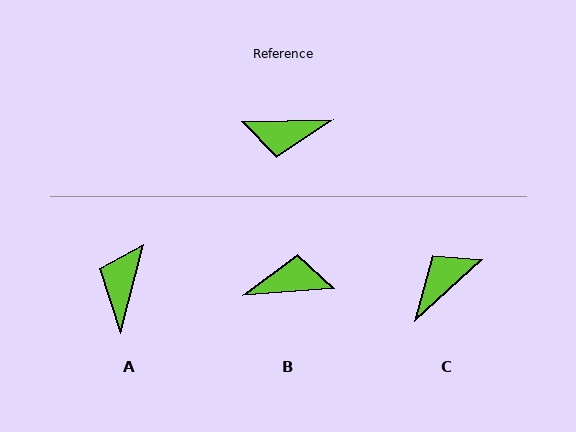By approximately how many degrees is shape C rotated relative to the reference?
Approximately 139 degrees clockwise.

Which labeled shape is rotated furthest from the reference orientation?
B, about 177 degrees away.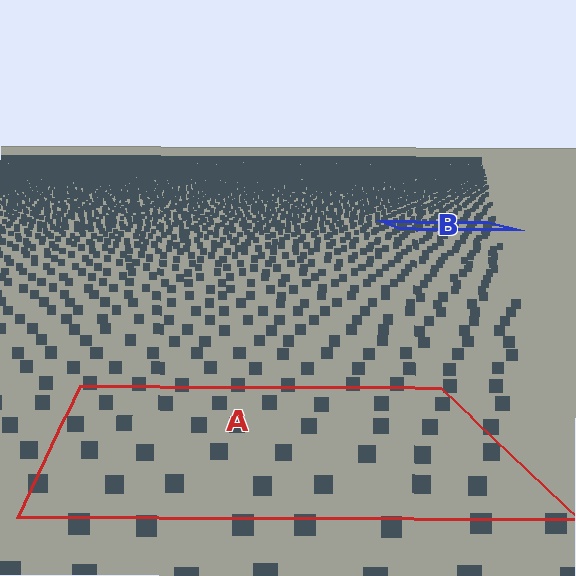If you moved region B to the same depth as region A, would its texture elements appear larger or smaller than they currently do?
They would appear larger. At a closer depth, the same texture elements are projected at a bigger on-screen size.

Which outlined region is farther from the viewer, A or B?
Region B is farther from the viewer — the texture elements inside it appear smaller and more densely packed.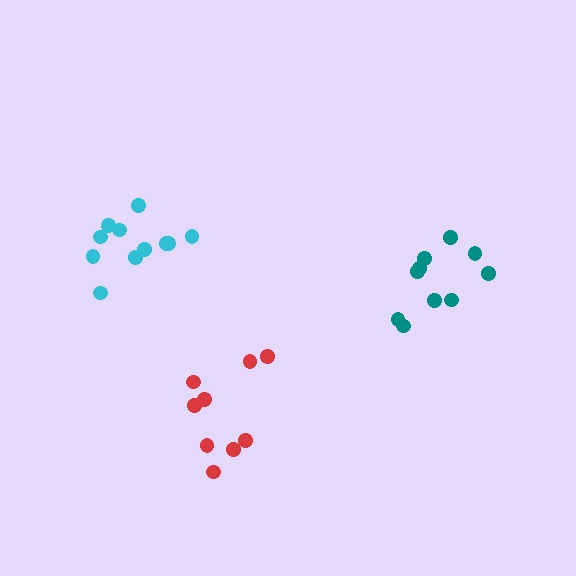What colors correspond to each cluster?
The clusters are colored: cyan, teal, red.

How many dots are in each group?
Group 1: 11 dots, Group 2: 10 dots, Group 3: 9 dots (30 total).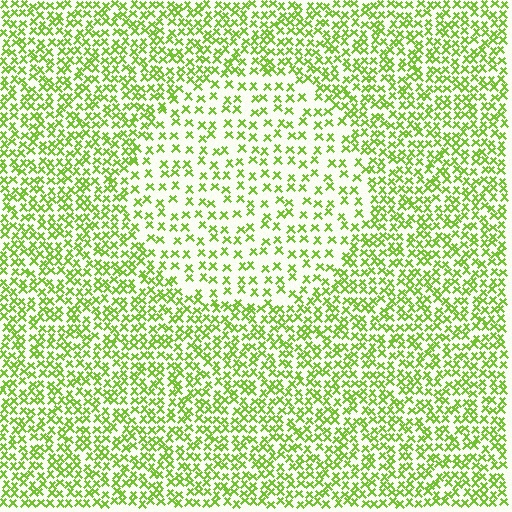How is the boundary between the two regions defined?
The boundary is defined by a change in element density (approximately 2.0x ratio). All elements are the same color, size, and shape.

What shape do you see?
I see a circle.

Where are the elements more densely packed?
The elements are more densely packed outside the circle boundary.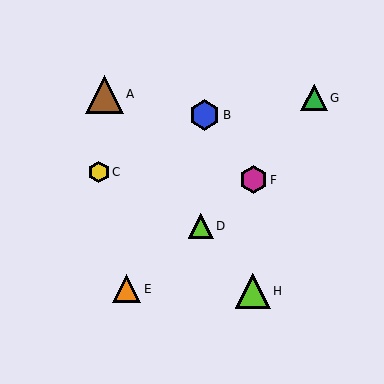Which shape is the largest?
The brown triangle (labeled A) is the largest.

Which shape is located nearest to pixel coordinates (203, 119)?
The blue hexagon (labeled B) at (205, 115) is nearest to that location.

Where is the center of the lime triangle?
The center of the lime triangle is at (201, 226).